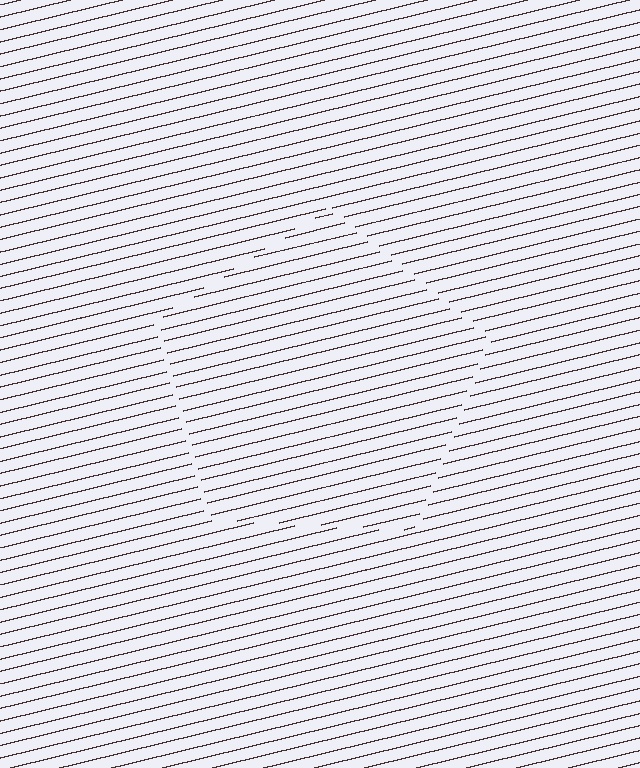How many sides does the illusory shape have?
5 sides — the line-ends trace a pentagon.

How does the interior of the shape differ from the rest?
The interior of the shape contains the same grating, shifted by half a period — the contour is defined by the phase discontinuity where line-ends from the inner and outer gratings abut.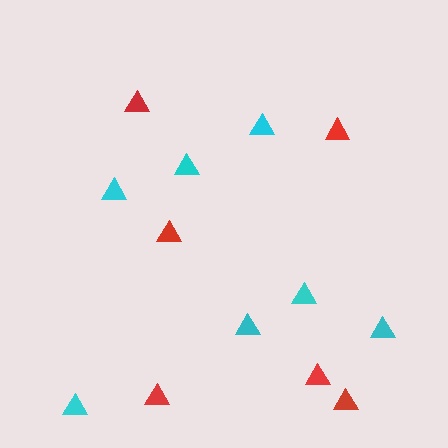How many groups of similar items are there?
There are 2 groups: one group of cyan triangles (7) and one group of red triangles (6).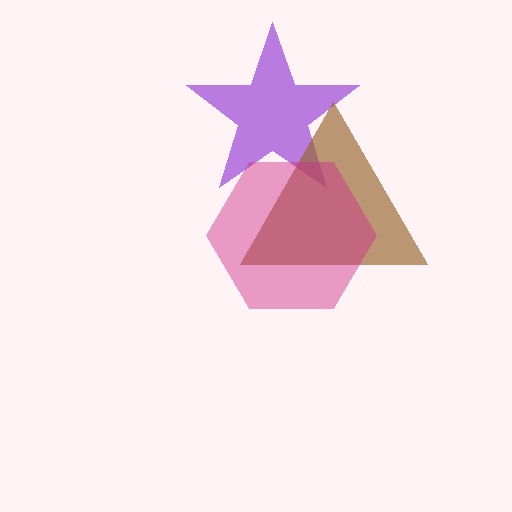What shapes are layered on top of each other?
The layered shapes are: a purple star, a brown triangle, a magenta hexagon.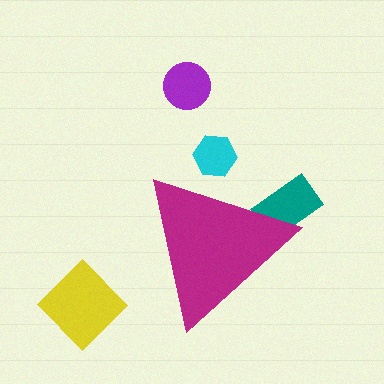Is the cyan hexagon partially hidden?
Yes, the cyan hexagon is partially hidden behind the magenta triangle.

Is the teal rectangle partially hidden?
Yes, the teal rectangle is partially hidden behind the magenta triangle.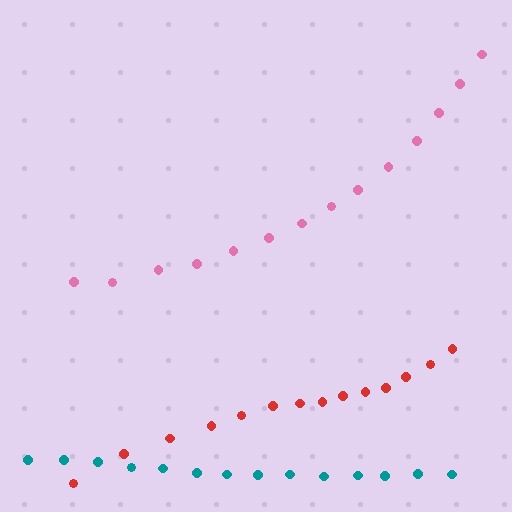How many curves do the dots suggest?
There are 3 distinct paths.